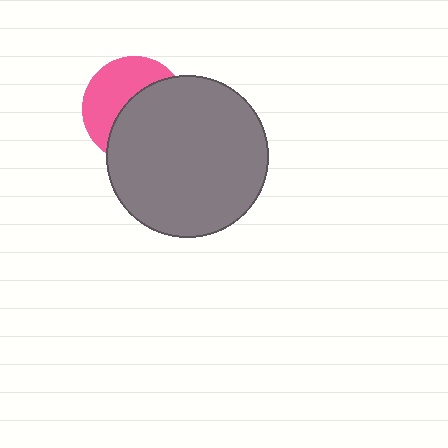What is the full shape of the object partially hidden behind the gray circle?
The partially hidden object is a pink circle.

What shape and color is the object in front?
The object in front is a gray circle.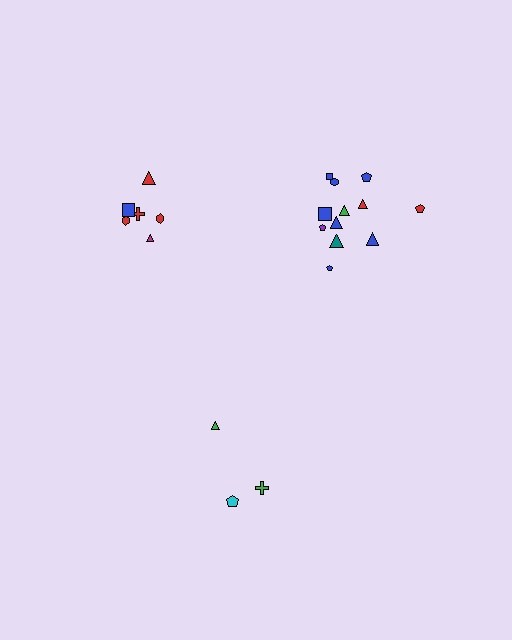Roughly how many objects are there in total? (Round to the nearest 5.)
Roughly 20 objects in total.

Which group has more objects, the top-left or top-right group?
The top-right group.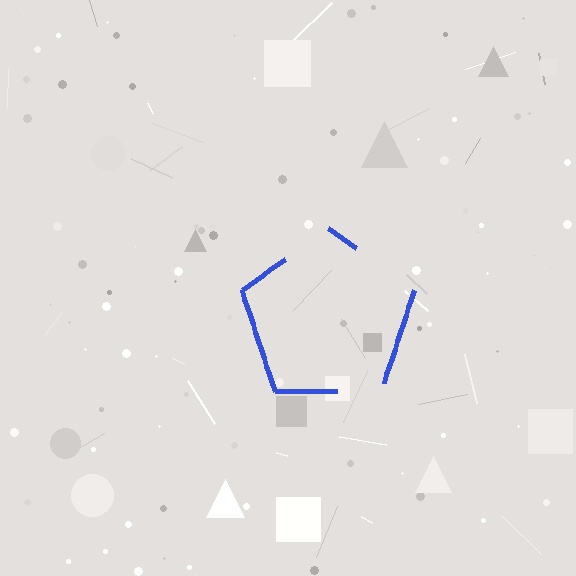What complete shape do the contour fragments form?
The contour fragments form a pentagon.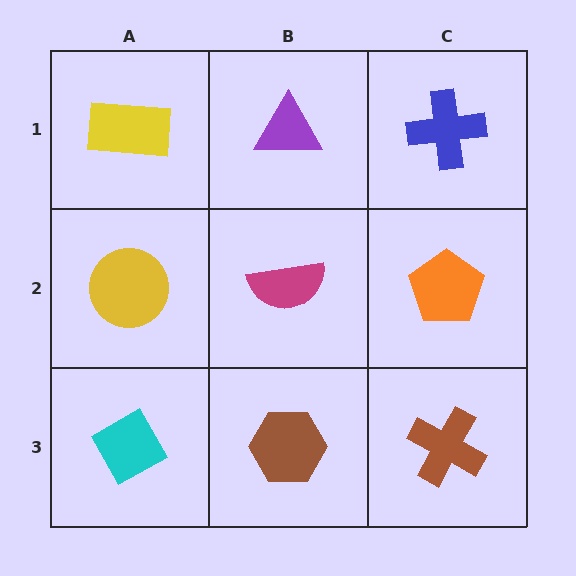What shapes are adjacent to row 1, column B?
A magenta semicircle (row 2, column B), a yellow rectangle (row 1, column A), a blue cross (row 1, column C).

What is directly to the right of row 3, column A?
A brown hexagon.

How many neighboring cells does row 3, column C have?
2.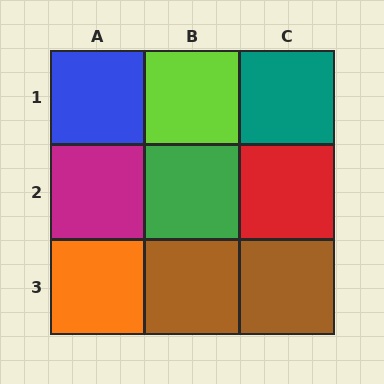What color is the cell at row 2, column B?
Green.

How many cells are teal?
1 cell is teal.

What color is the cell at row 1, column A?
Blue.